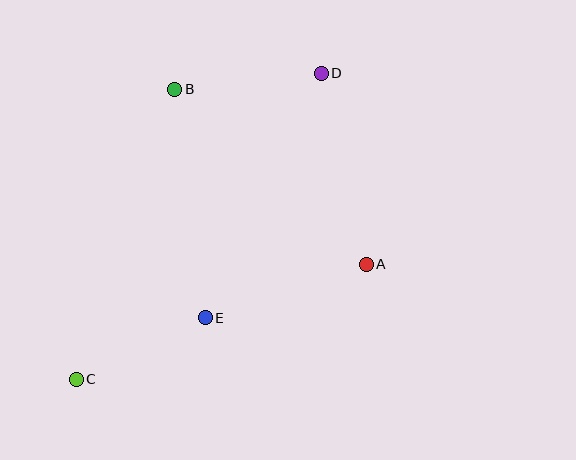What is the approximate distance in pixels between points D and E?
The distance between D and E is approximately 271 pixels.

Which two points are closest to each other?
Points C and E are closest to each other.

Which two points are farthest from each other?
Points C and D are farthest from each other.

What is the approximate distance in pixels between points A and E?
The distance between A and E is approximately 170 pixels.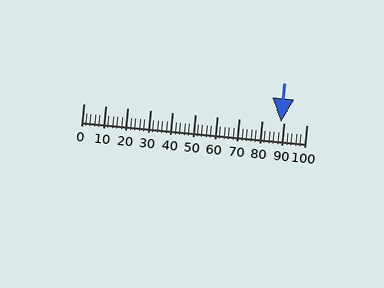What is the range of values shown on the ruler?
The ruler shows values from 0 to 100.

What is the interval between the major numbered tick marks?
The major tick marks are spaced 10 units apart.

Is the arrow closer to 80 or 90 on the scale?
The arrow is closer to 90.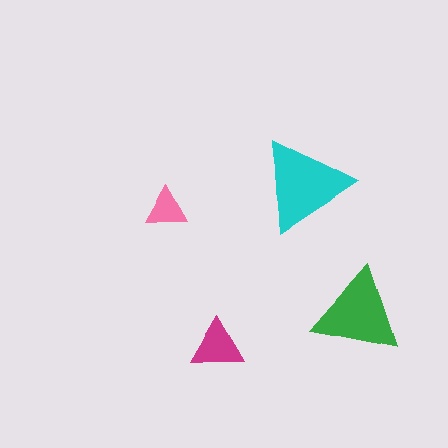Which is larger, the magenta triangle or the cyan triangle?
The cyan one.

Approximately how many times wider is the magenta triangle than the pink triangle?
About 1.5 times wider.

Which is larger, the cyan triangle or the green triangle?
The cyan one.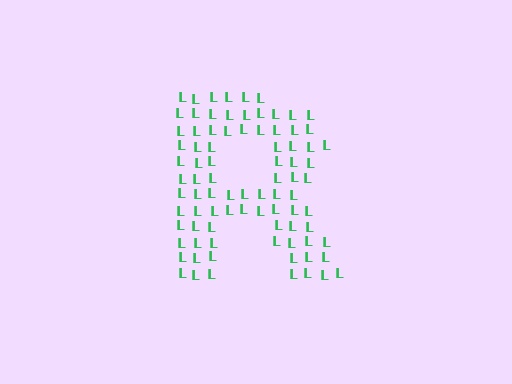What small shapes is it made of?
It is made of small letter L's.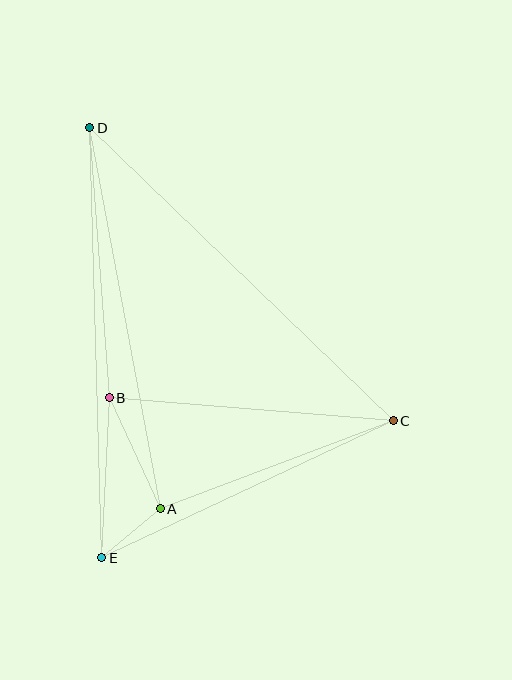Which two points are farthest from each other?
Points D and E are farthest from each other.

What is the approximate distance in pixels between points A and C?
The distance between A and C is approximately 249 pixels.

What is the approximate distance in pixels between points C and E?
The distance between C and E is approximately 322 pixels.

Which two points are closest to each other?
Points A and E are closest to each other.